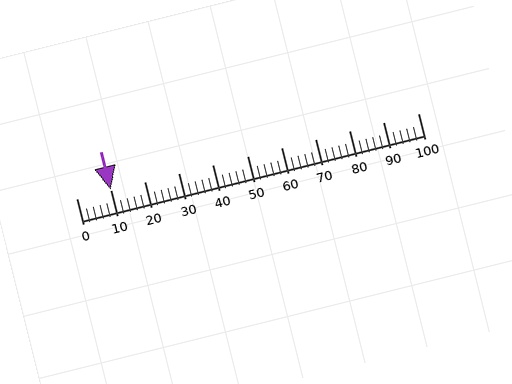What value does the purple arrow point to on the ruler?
The purple arrow points to approximately 10.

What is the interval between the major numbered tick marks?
The major tick marks are spaced 10 units apart.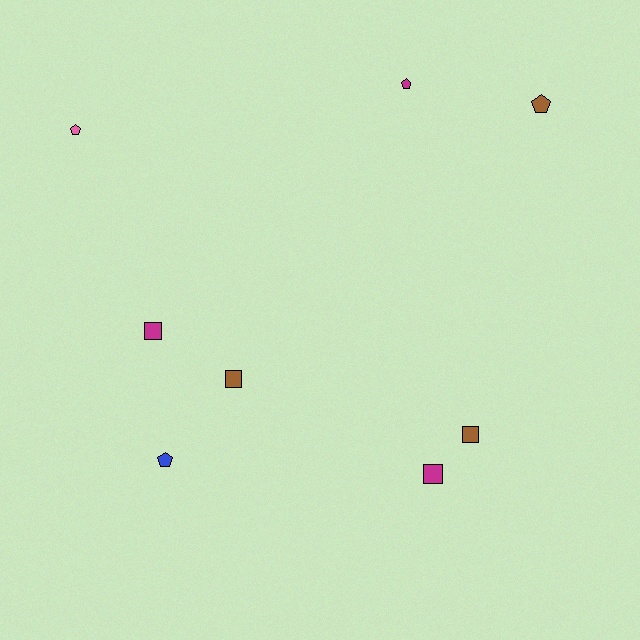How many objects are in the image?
There are 8 objects.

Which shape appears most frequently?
Pentagon, with 4 objects.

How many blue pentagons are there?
There is 1 blue pentagon.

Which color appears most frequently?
Brown, with 3 objects.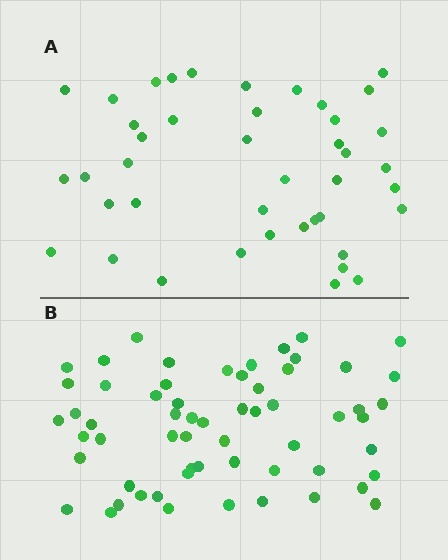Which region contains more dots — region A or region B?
Region B (the bottom region) has more dots.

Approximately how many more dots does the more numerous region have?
Region B has approximately 20 more dots than region A.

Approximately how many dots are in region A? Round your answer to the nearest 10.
About 40 dots. (The exact count is 42, which rounds to 40.)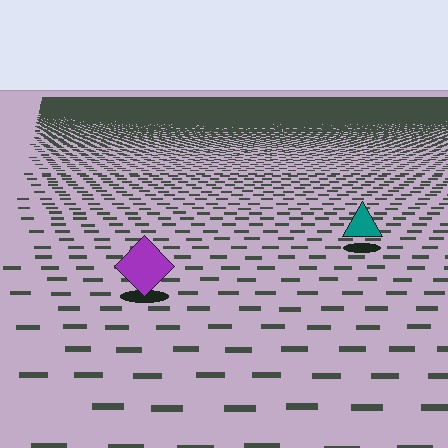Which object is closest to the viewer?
The purple diamond is closest. The texture marks near it are larger and more spread out.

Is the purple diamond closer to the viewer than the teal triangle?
Yes. The purple diamond is closer — you can tell from the texture gradient: the ground texture is coarser near it.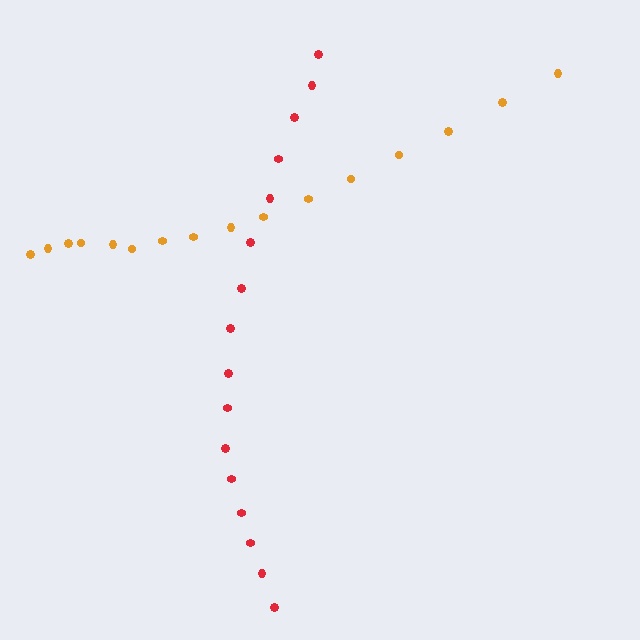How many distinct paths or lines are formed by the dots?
There are 2 distinct paths.